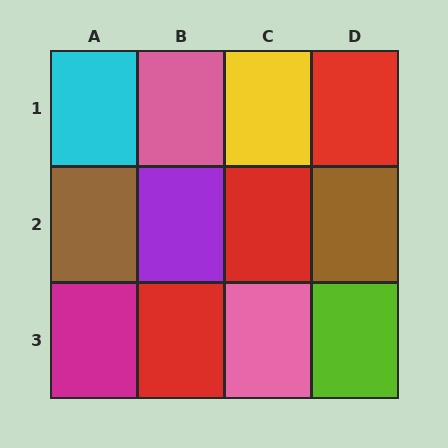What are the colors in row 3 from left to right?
Magenta, red, pink, lime.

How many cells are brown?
2 cells are brown.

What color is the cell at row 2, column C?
Red.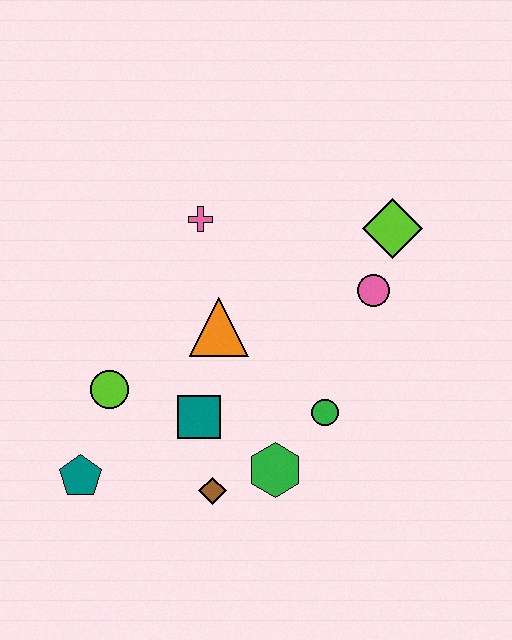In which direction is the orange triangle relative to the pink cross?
The orange triangle is below the pink cross.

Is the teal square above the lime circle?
No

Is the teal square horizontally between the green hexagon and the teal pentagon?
Yes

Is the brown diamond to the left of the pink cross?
No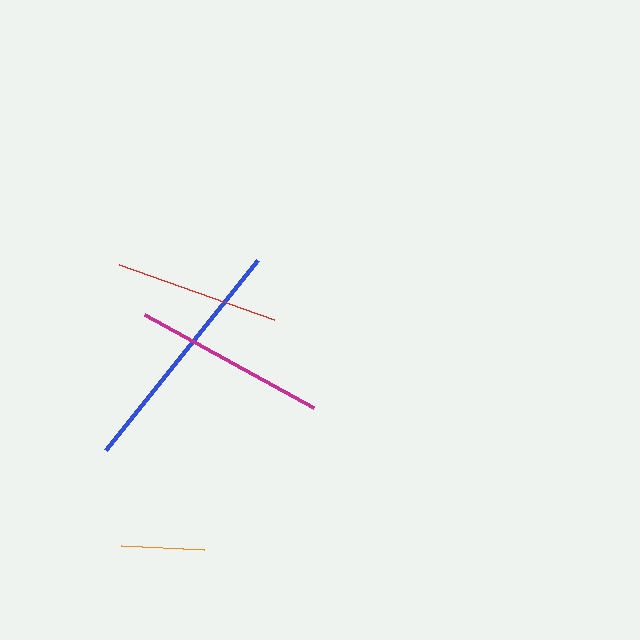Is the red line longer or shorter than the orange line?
The red line is longer than the orange line.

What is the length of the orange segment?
The orange segment is approximately 83 pixels long.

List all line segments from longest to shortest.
From longest to shortest: blue, magenta, red, orange.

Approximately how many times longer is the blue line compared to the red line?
The blue line is approximately 1.5 times the length of the red line.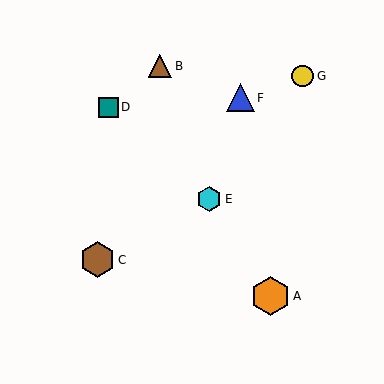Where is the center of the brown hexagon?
The center of the brown hexagon is at (97, 260).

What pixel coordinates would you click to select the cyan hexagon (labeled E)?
Click at (209, 199) to select the cyan hexagon E.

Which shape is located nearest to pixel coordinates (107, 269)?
The brown hexagon (labeled C) at (97, 260) is nearest to that location.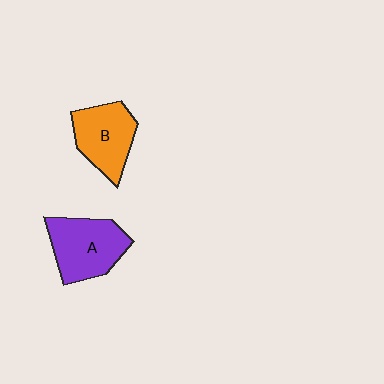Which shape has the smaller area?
Shape B (orange).